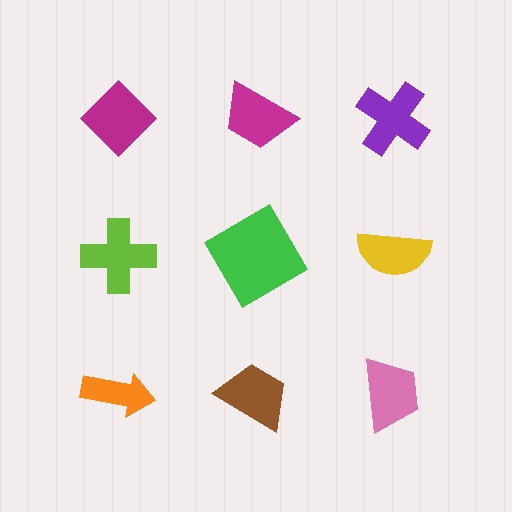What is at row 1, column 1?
A magenta diamond.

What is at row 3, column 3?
A pink trapezoid.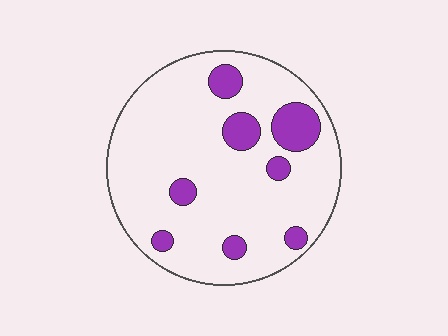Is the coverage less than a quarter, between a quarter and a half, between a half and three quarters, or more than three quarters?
Less than a quarter.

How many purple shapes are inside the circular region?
8.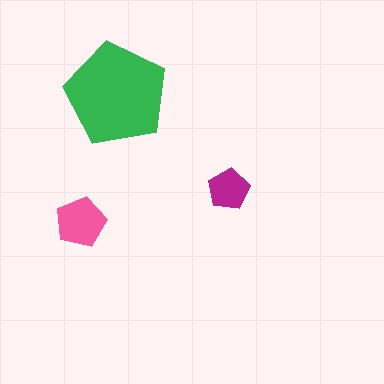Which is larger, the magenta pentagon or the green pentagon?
The green one.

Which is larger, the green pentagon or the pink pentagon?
The green one.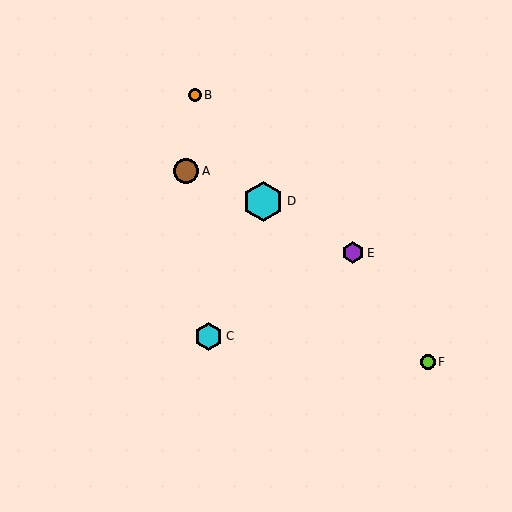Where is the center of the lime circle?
The center of the lime circle is at (428, 362).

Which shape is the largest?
The cyan hexagon (labeled D) is the largest.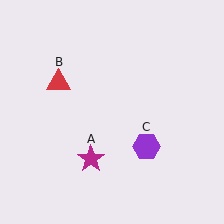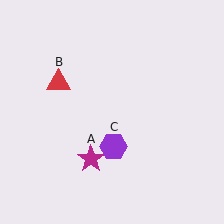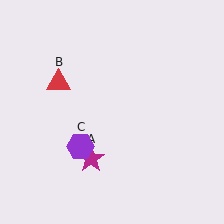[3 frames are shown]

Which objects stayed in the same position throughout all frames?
Magenta star (object A) and red triangle (object B) remained stationary.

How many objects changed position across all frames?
1 object changed position: purple hexagon (object C).